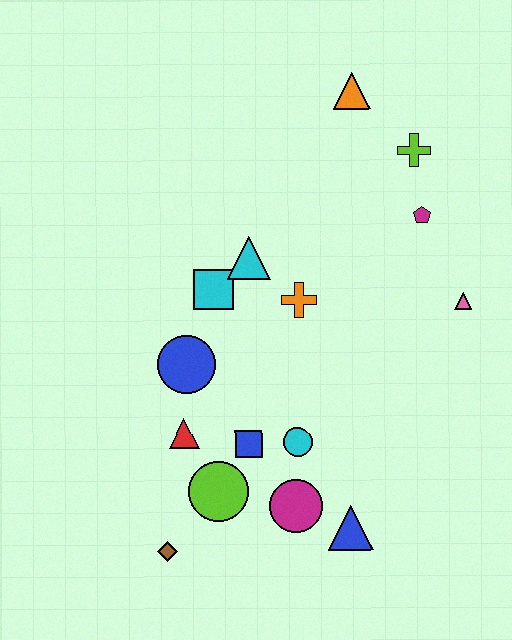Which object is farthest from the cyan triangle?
The brown diamond is farthest from the cyan triangle.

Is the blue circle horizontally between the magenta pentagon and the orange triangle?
No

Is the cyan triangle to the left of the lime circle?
No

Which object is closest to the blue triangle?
The magenta circle is closest to the blue triangle.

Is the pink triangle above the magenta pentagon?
No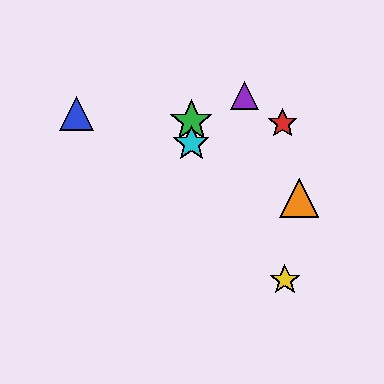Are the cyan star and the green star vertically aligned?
Yes, both are at x≈191.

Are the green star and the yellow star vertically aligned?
No, the green star is at x≈191 and the yellow star is at x≈285.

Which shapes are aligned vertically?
The green star, the cyan star are aligned vertically.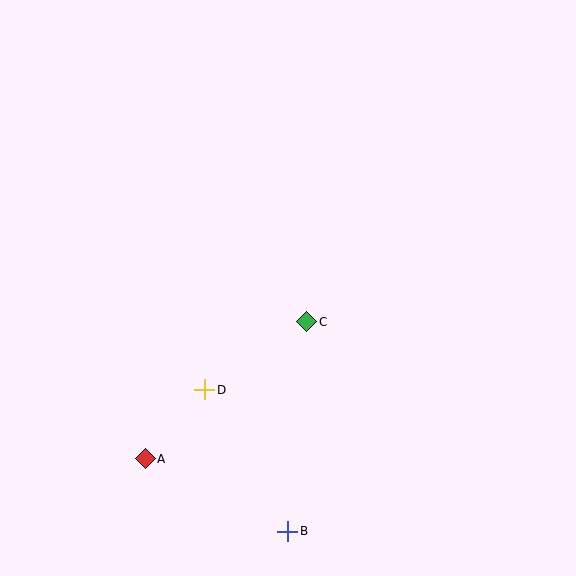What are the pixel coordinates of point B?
Point B is at (288, 531).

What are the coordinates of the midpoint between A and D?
The midpoint between A and D is at (175, 424).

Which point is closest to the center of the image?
Point C at (307, 322) is closest to the center.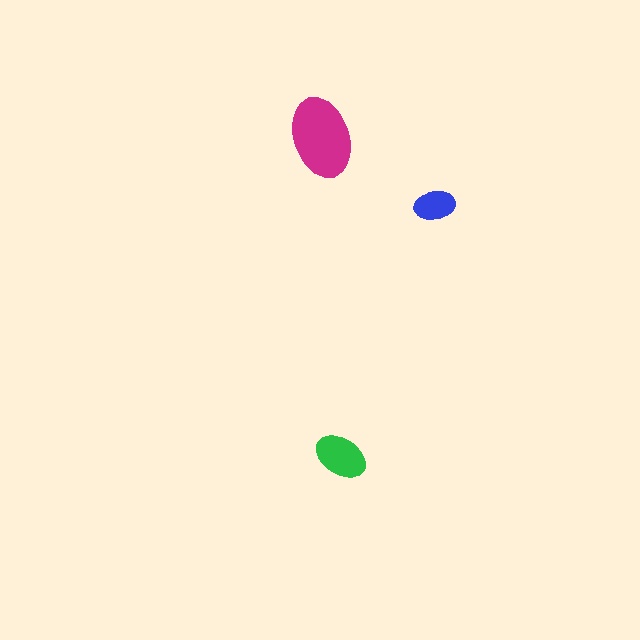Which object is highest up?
The magenta ellipse is topmost.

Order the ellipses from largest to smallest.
the magenta one, the green one, the blue one.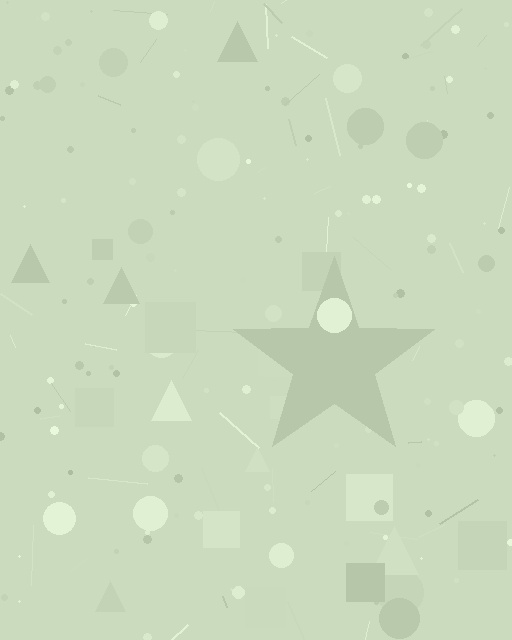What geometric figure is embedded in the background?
A star is embedded in the background.